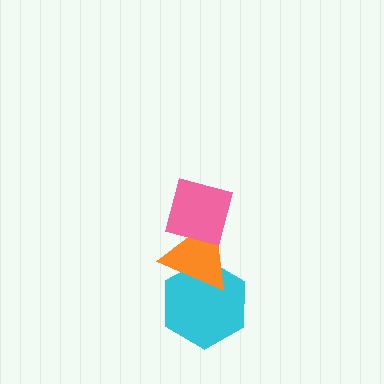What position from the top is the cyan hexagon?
The cyan hexagon is 3rd from the top.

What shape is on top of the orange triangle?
The pink square is on top of the orange triangle.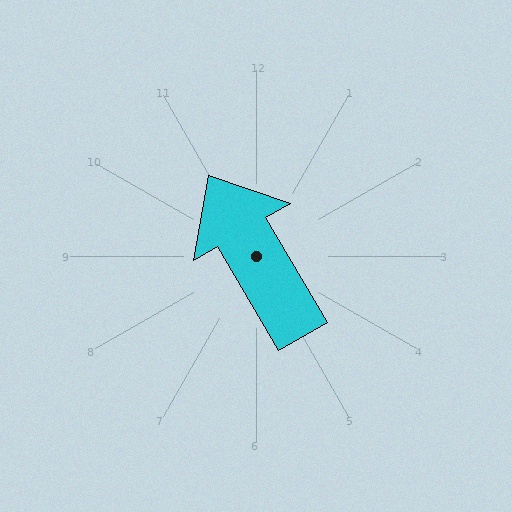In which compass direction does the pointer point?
Northwest.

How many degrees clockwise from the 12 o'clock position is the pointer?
Approximately 330 degrees.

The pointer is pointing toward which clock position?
Roughly 11 o'clock.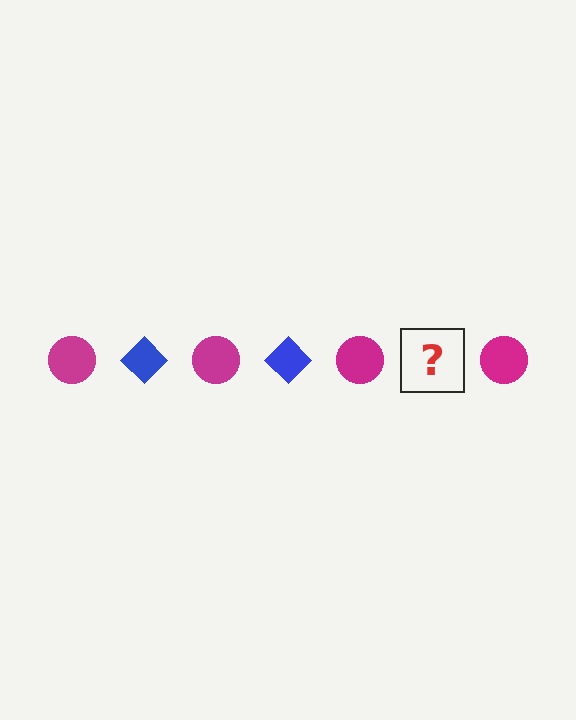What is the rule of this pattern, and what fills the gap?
The rule is that the pattern alternates between magenta circle and blue diamond. The gap should be filled with a blue diamond.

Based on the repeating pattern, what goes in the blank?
The blank should be a blue diamond.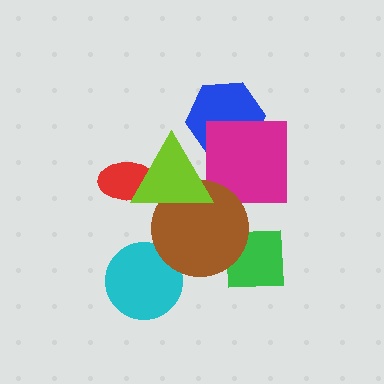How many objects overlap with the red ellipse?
1 object overlaps with the red ellipse.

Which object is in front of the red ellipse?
The lime triangle is in front of the red ellipse.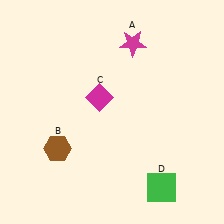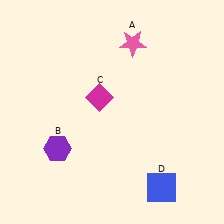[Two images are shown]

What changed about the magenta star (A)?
In Image 1, A is magenta. In Image 2, it changed to pink.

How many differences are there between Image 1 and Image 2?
There are 3 differences between the two images.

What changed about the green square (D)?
In Image 1, D is green. In Image 2, it changed to blue.